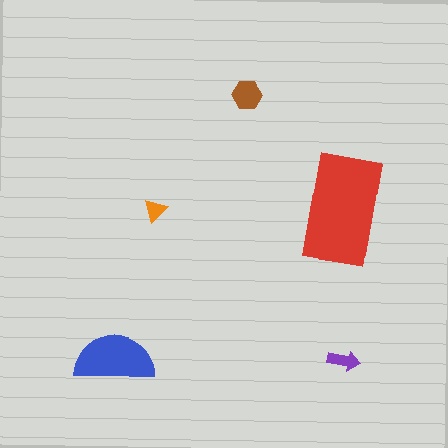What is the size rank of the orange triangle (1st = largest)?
5th.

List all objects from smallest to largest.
The orange triangle, the purple arrow, the brown hexagon, the blue semicircle, the red rectangle.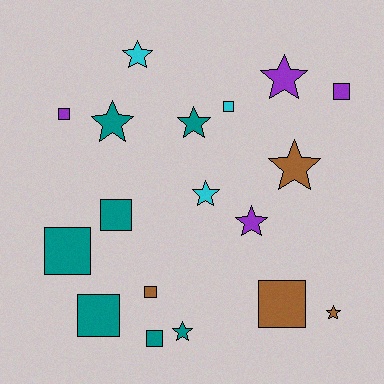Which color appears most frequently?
Teal, with 7 objects.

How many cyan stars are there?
There are 2 cyan stars.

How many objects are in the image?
There are 18 objects.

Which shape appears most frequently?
Star, with 9 objects.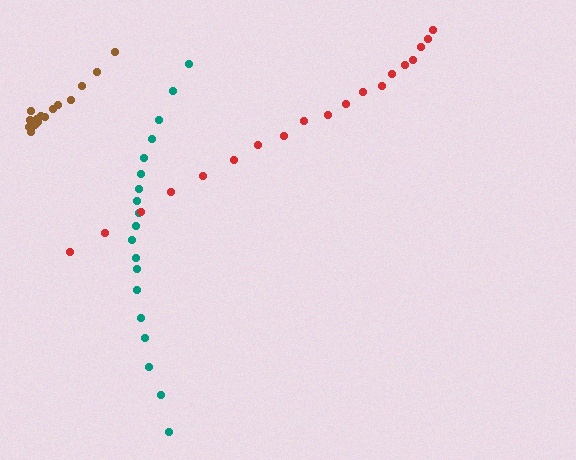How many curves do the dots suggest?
There are 3 distinct paths.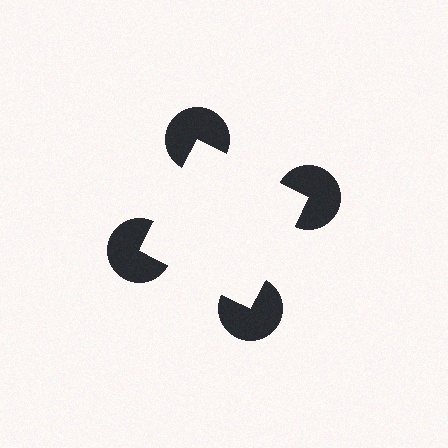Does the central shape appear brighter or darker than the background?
It typically appears slightly brighter than the background, even though no actual brightness change is drawn.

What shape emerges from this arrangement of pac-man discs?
An illusory square — its edges are inferred from the aligned wedge cuts in the pac-man discs, not physically drawn.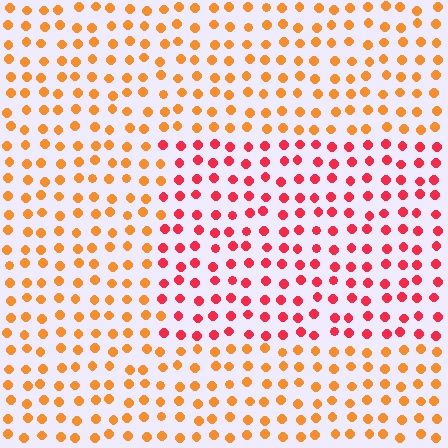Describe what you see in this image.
The image is filled with small orange elements in a uniform arrangement. A rectangle-shaped region is visible where the elements are tinted to a slightly different hue, forming a subtle color boundary.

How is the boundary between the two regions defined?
The boundary is defined purely by a slight shift in hue (about 38 degrees). Spacing, size, and orientation are identical on both sides.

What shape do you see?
I see a rectangle.